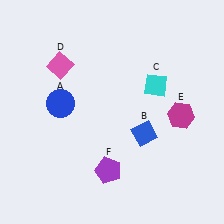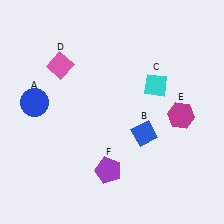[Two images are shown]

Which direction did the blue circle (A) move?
The blue circle (A) moved left.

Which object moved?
The blue circle (A) moved left.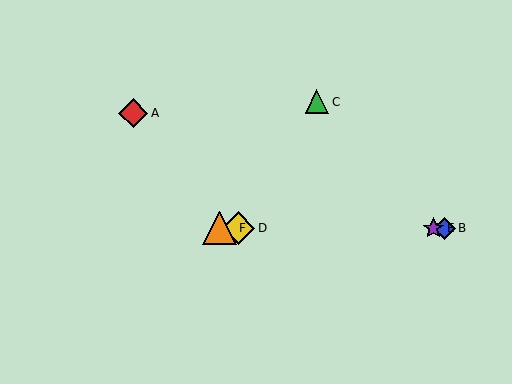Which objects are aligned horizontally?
Objects B, D, E, F are aligned horizontally.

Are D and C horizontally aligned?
No, D is at y≈228 and C is at y≈102.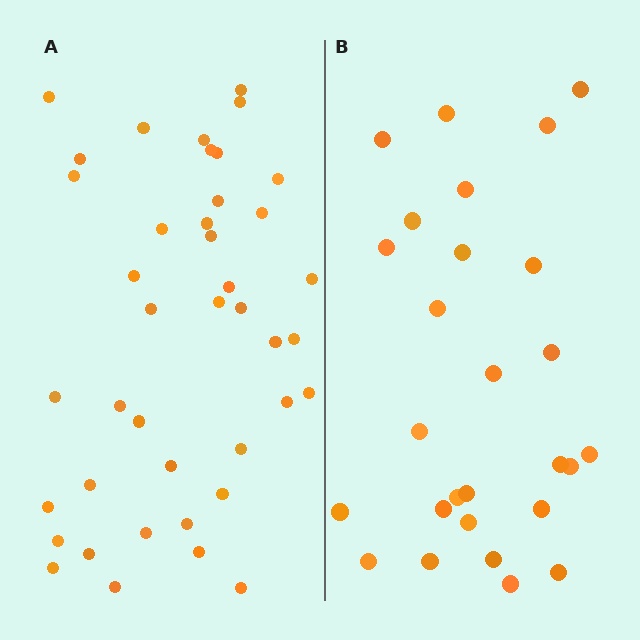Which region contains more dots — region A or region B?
Region A (the left region) has more dots.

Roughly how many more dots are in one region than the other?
Region A has approximately 15 more dots than region B.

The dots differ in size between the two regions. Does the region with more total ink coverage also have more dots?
No. Region B has more total ink coverage because its dots are larger, but region A actually contains more individual dots. Total area can be misleading — the number of items is what matters here.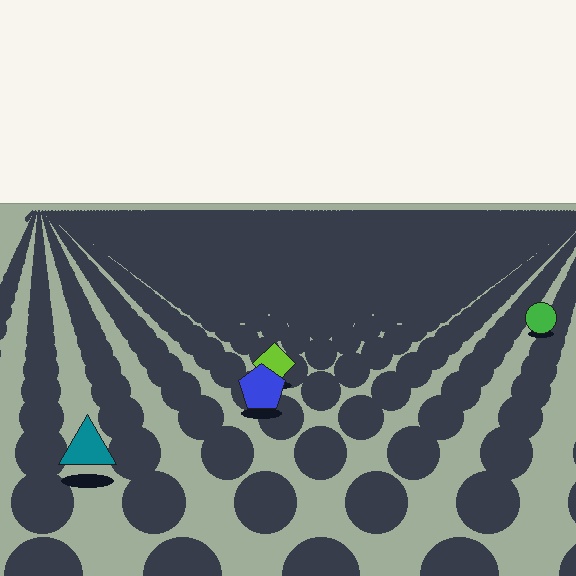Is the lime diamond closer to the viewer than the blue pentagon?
No. The blue pentagon is closer — you can tell from the texture gradient: the ground texture is coarser near it.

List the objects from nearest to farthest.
From nearest to farthest: the teal triangle, the blue pentagon, the lime diamond, the green circle.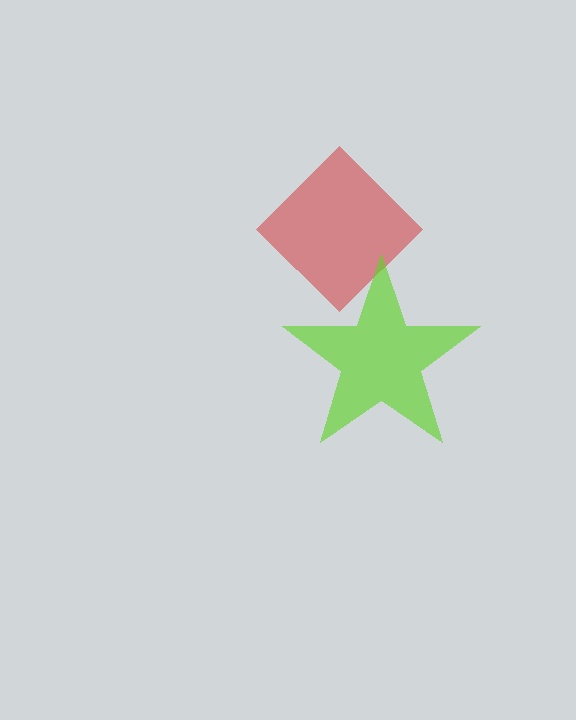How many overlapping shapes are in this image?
There are 2 overlapping shapes in the image.